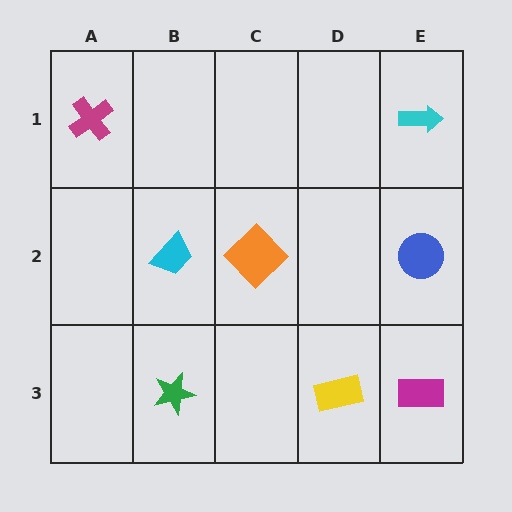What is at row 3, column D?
A yellow rectangle.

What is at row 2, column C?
An orange diamond.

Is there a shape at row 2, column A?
No, that cell is empty.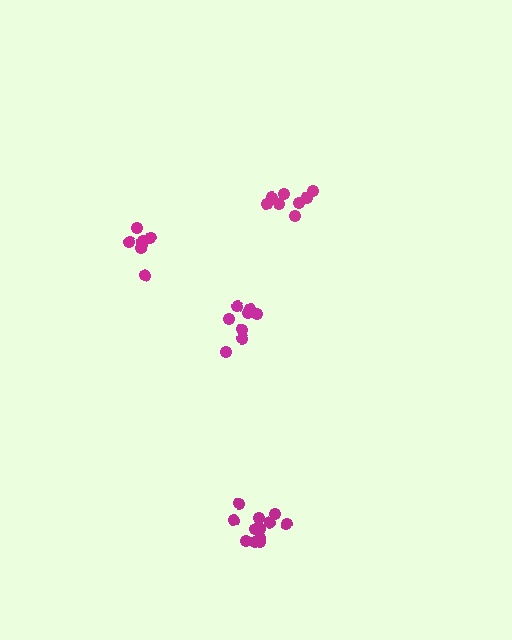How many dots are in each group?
Group 1: 8 dots, Group 2: 8 dots, Group 3: 8 dots, Group 4: 12 dots (36 total).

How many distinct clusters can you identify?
There are 4 distinct clusters.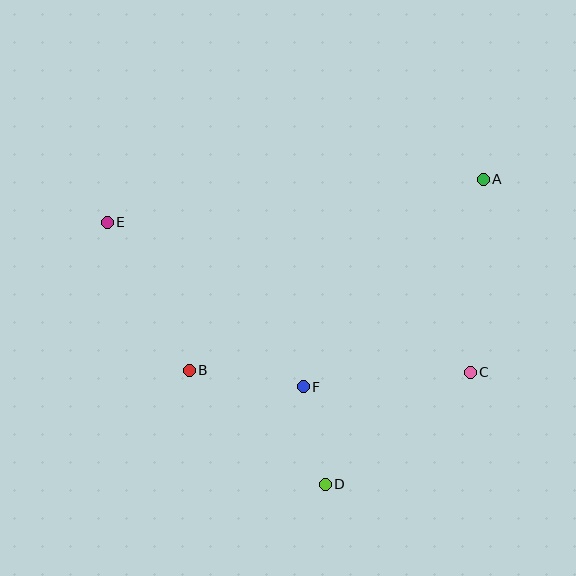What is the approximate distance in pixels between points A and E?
The distance between A and E is approximately 378 pixels.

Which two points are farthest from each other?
Points C and E are farthest from each other.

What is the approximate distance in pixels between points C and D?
The distance between C and D is approximately 184 pixels.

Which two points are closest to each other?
Points D and F are closest to each other.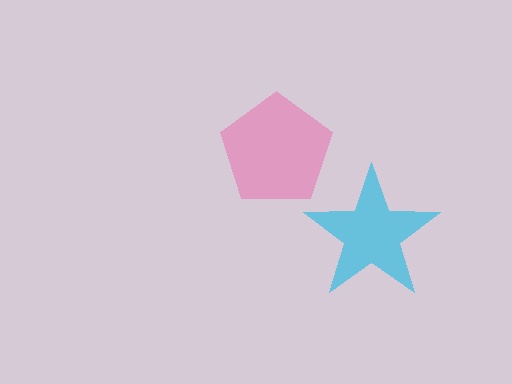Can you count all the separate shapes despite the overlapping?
Yes, there are 2 separate shapes.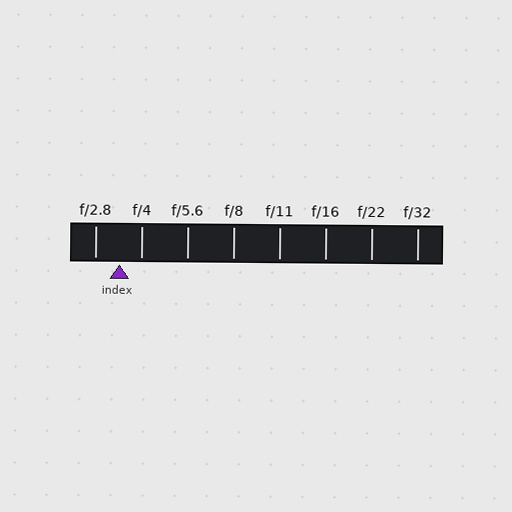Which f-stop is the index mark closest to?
The index mark is closest to f/4.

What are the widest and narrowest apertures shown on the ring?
The widest aperture shown is f/2.8 and the narrowest is f/32.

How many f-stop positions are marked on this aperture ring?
There are 8 f-stop positions marked.